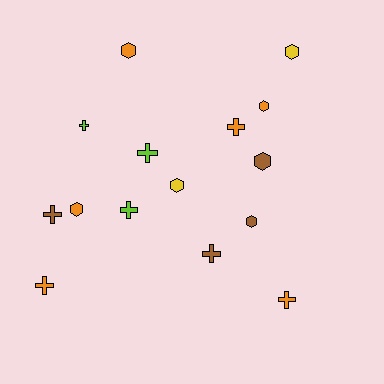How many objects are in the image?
There are 15 objects.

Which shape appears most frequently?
Cross, with 8 objects.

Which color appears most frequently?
Orange, with 6 objects.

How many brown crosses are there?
There are 2 brown crosses.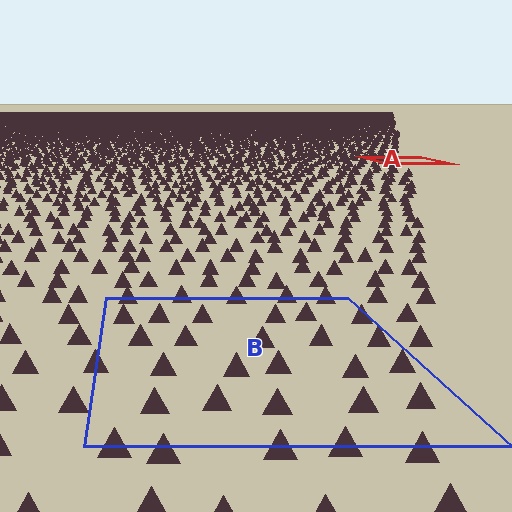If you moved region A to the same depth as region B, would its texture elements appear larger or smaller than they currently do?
They would appear larger. At a closer depth, the same texture elements are projected at a bigger on-screen size.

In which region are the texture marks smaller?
The texture marks are smaller in region A, because it is farther away.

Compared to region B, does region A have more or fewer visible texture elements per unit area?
Region A has more texture elements per unit area — they are packed more densely because it is farther away.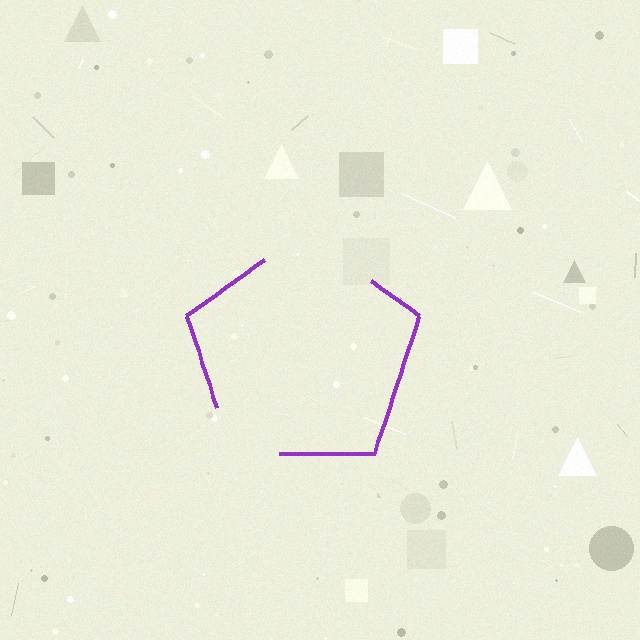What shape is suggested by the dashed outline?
The dashed outline suggests a pentagon.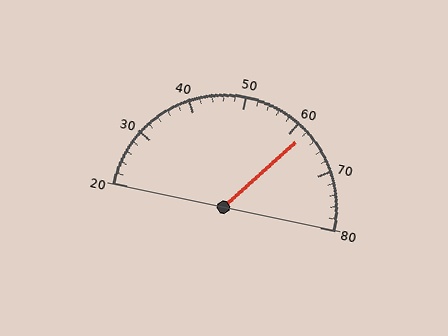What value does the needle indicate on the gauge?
The needle indicates approximately 62.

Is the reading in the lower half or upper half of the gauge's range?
The reading is in the upper half of the range (20 to 80).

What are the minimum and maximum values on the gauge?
The gauge ranges from 20 to 80.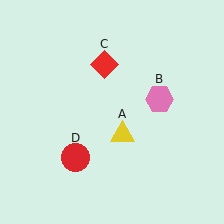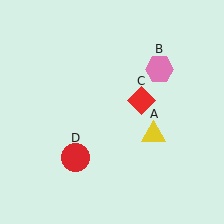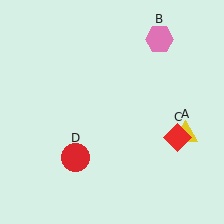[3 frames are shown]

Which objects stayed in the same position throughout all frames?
Red circle (object D) remained stationary.